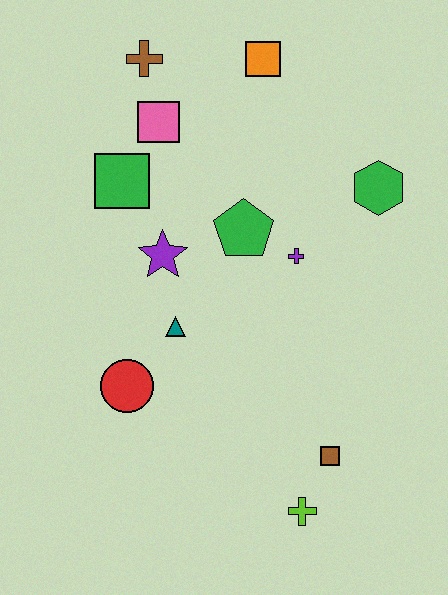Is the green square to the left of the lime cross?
Yes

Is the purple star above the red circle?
Yes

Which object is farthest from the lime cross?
The brown cross is farthest from the lime cross.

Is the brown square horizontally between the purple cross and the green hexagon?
Yes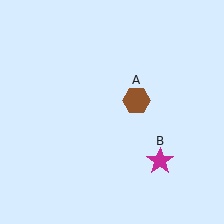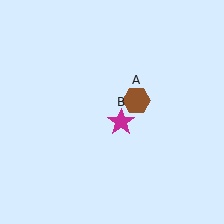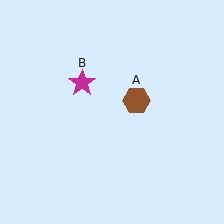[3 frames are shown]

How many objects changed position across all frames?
1 object changed position: magenta star (object B).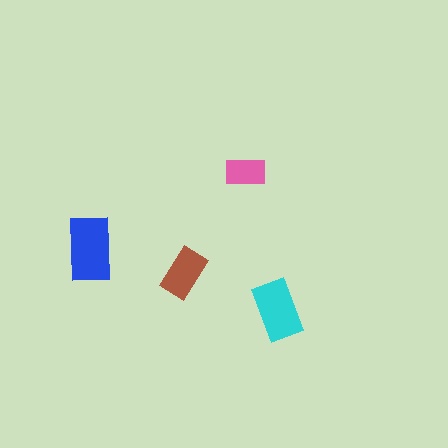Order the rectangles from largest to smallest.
the blue one, the cyan one, the brown one, the pink one.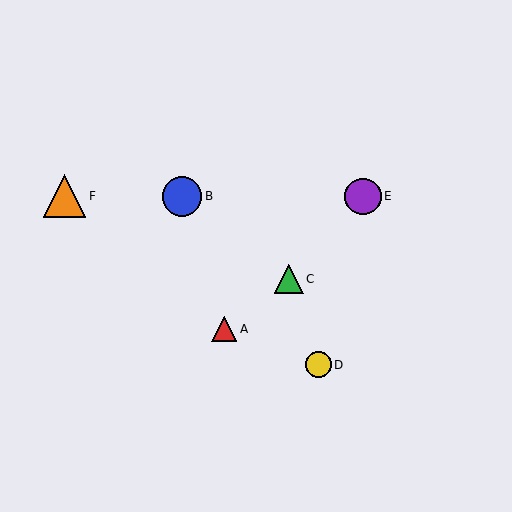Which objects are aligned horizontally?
Objects B, E, F are aligned horizontally.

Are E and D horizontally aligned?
No, E is at y≈196 and D is at y≈365.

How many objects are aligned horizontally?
3 objects (B, E, F) are aligned horizontally.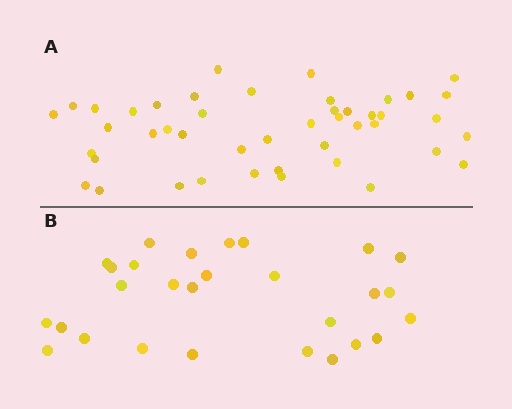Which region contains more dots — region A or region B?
Region A (the top region) has more dots.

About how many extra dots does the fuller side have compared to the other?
Region A has approximately 15 more dots than region B.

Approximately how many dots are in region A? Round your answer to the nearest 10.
About 40 dots. (The exact count is 45, which rounds to 40.)